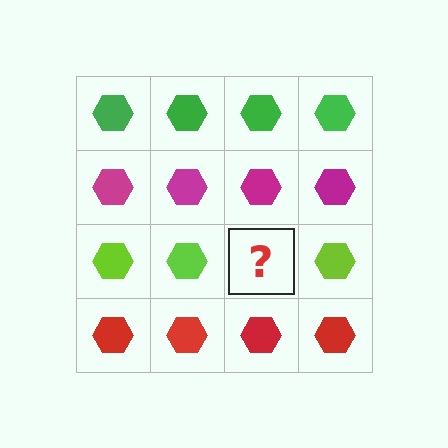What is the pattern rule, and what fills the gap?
The rule is that each row has a consistent color. The gap should be filled with a lime hexagon.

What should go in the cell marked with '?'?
The missing cell should contain a lime hexagon.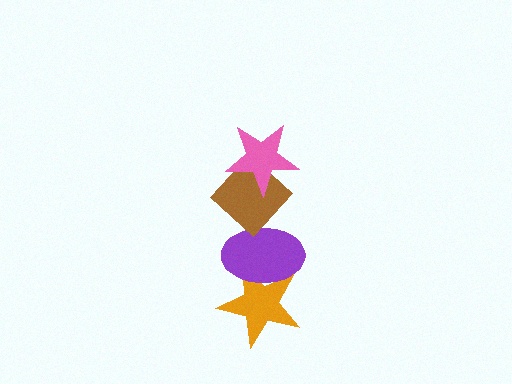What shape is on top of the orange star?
The purple ellipse is on top of the orange star.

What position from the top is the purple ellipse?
The purple ellipse is 3rd from the top.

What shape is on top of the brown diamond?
The pink star is on top of the brown diamond.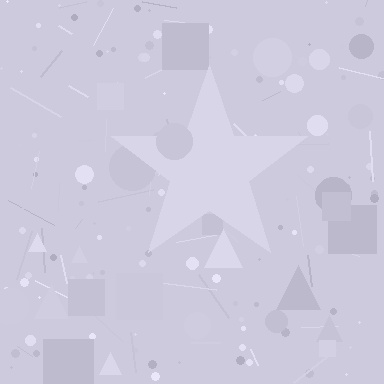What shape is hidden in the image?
A star is hidden in the image.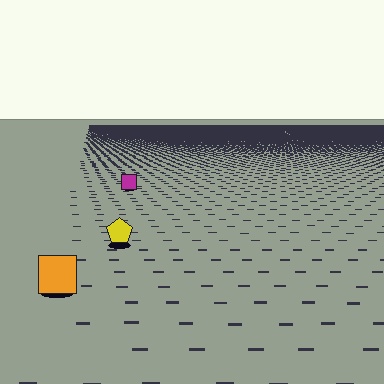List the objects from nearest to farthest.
From nearest to farthest: the orange square, the yellow pentagon, the magenta square.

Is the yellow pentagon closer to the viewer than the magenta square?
Yes. The yellow pentagon is closer — you can tell from the texture gradient: the ground texture is coarser near it.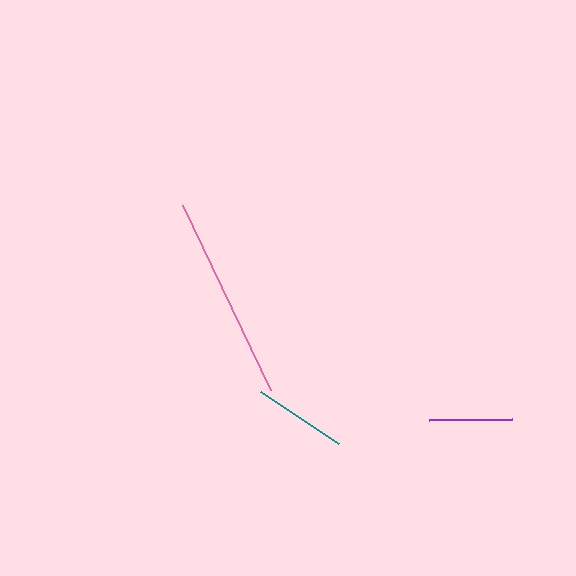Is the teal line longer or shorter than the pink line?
The pink line is longer than the teal line.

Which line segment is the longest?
The pink line is the longest at approximately 205 pixels.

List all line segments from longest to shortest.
From longest to shortest: pink, teal, purple.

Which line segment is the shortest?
The purple line is the shortest at approximately 83 pixels.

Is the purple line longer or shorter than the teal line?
The teal line is longer than the purple line.